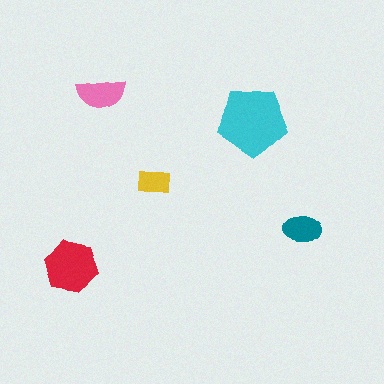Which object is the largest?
The cyan pentagon.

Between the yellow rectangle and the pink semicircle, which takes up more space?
The pink semicircle.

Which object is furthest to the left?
The red hexagon is leftmost.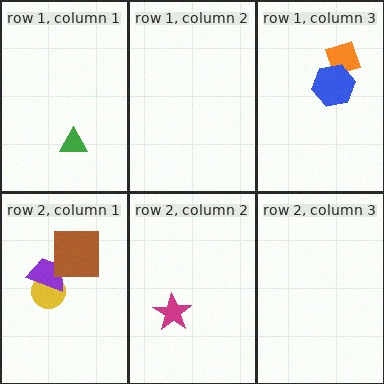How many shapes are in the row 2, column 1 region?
3.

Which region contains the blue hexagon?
The row 1, column 3 region.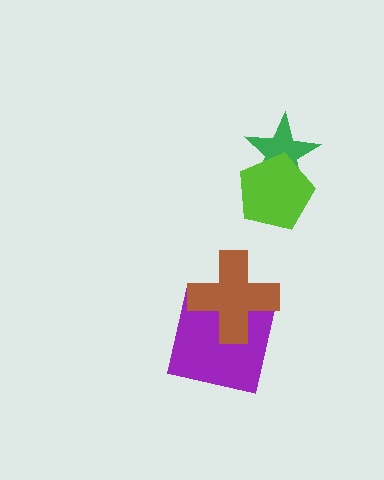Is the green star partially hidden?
Yes, it is partially covered by another shape.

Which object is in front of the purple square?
The brown cross is in front of the purple square.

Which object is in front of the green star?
The lime pentagon is in front of the green star.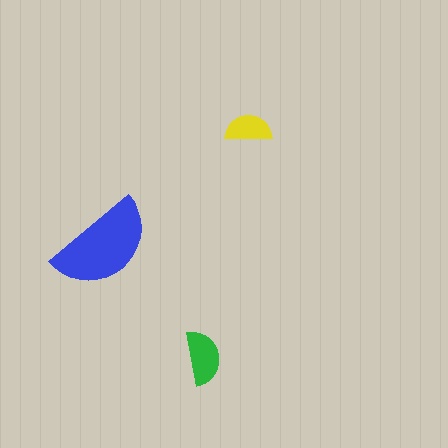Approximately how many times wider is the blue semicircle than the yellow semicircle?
About 2 times wider.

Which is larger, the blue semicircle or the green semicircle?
The blue one.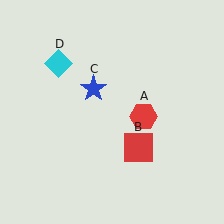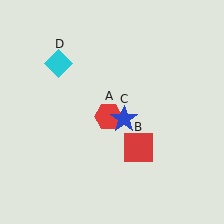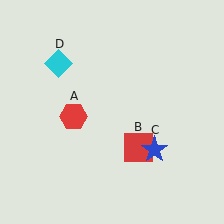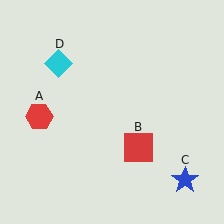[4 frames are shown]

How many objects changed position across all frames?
2 objects changed position: red hexagon (object A), blue star (object C).